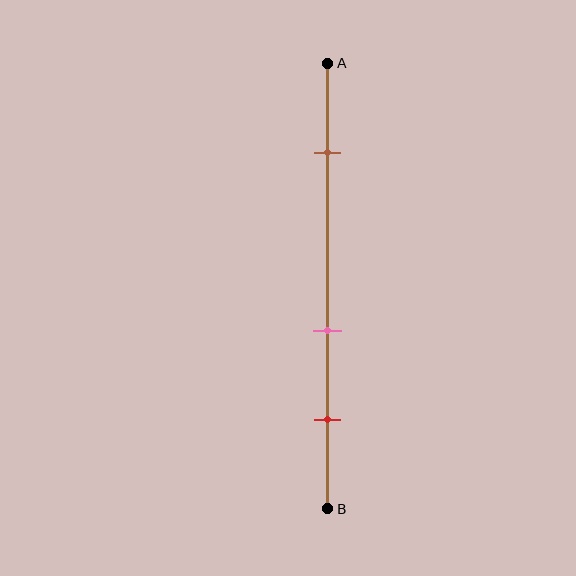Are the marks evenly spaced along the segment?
No, the marks are not evenly spaced.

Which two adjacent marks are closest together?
The pink and red marks are the closest adjacent pair.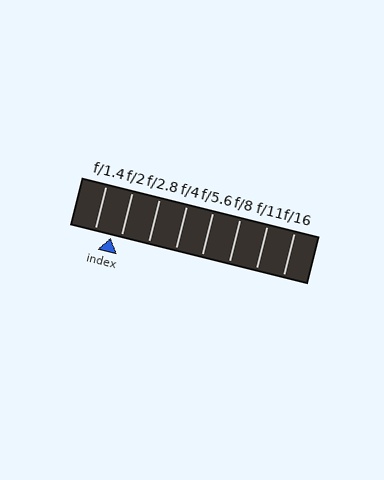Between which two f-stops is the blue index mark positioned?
The index mark is between f/1.4 and f/2.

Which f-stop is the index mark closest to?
The index mark is closest to f/2.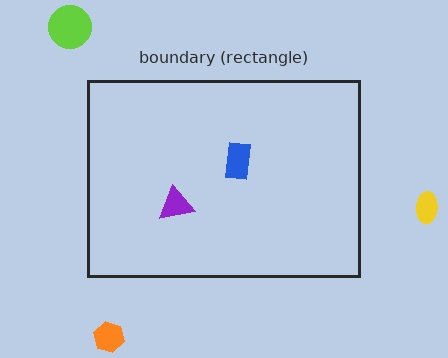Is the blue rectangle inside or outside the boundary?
Inside.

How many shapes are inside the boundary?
2 inside, 3 outside.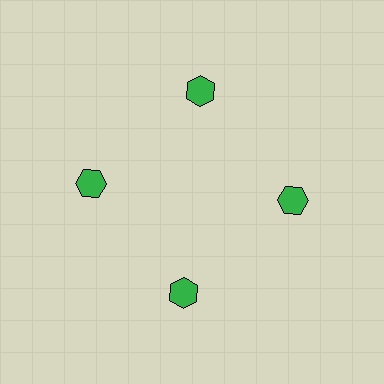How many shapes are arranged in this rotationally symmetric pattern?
There are 4 shapes, arranged in 4 groups of 1.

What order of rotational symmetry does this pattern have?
This pattern has 4-fold rotational symmetry.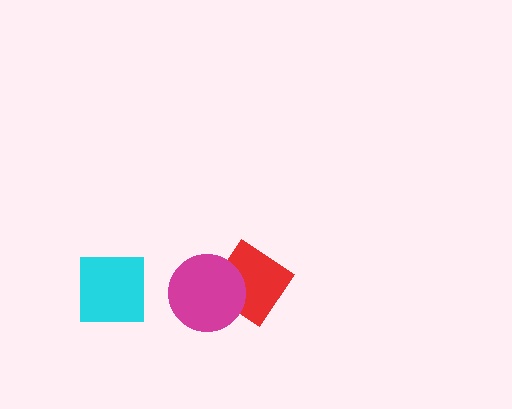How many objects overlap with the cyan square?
0 objects overlap with the cyan square.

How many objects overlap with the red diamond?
1 object overlaps with the red diamond.